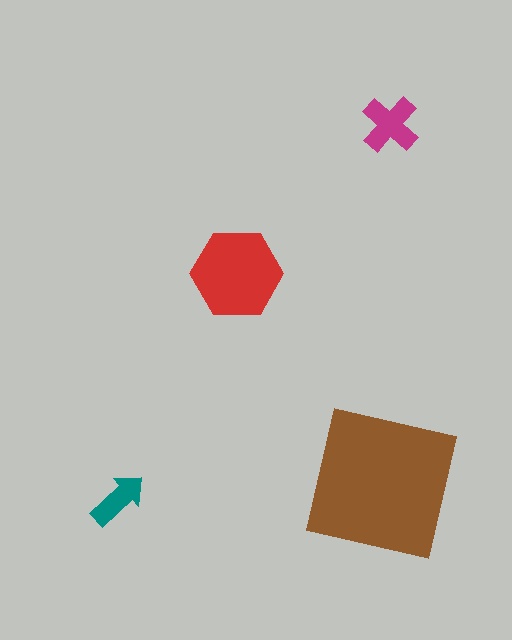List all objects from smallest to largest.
The teal arrow, the magenta cross, the red hexagon, the brown square.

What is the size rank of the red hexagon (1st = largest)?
2nd.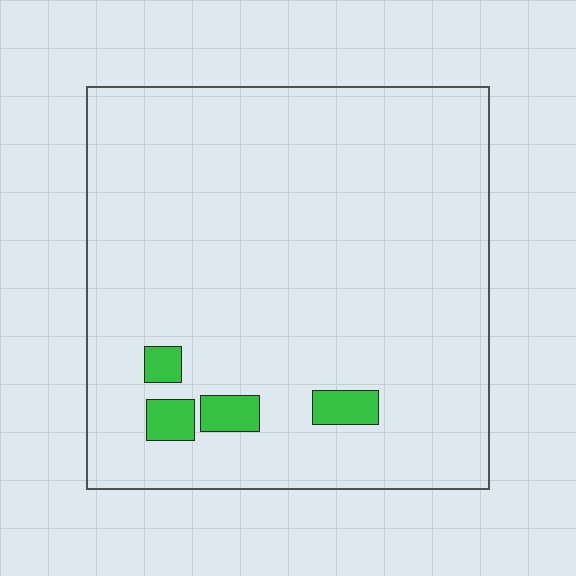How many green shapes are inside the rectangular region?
4.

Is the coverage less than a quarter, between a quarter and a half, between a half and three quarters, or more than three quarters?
Less than a quarter.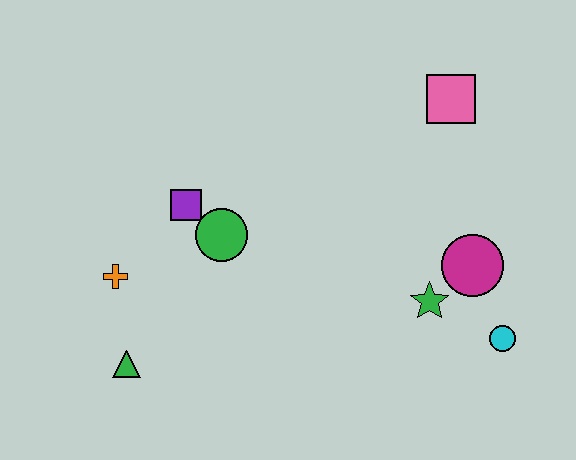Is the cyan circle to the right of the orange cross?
Yes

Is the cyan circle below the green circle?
Yes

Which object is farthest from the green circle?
The cyan circle is farthest from the green circle.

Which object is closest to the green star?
The magenta circle is closest to the green star.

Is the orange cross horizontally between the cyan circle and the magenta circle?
No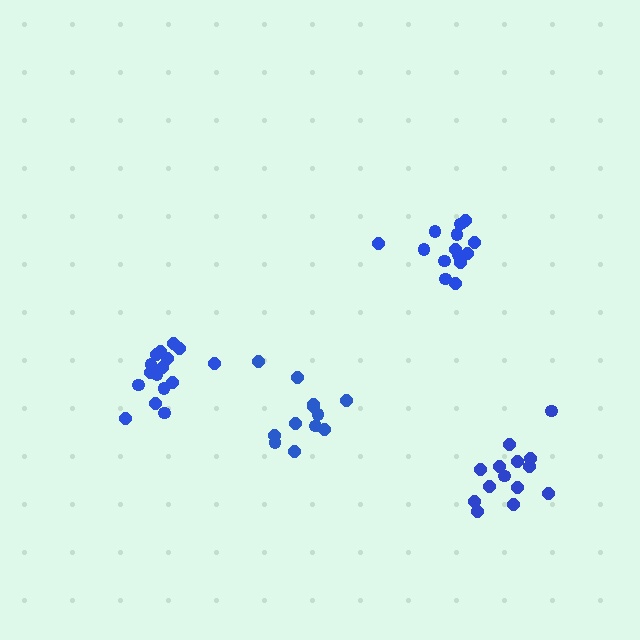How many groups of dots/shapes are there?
There are 4 groups.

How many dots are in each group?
Group 1: 16 dots, Group 2: 12 dots, Group 3: 14 dots, Group 4: 14 dots (56 total).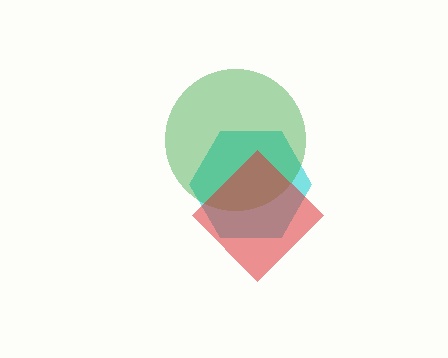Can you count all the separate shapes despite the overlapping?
Yes, there are 3 separate shapes.